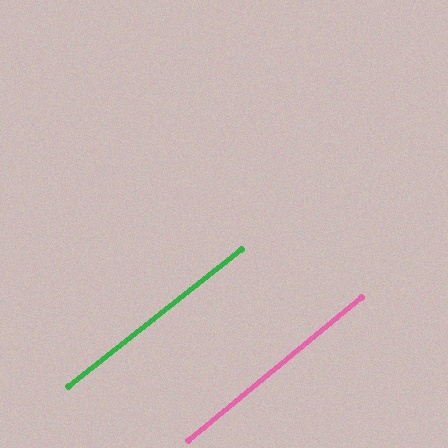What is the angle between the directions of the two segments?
Approximately 1 degree.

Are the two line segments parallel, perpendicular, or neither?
Parallel — their directions differ by only 1.2°.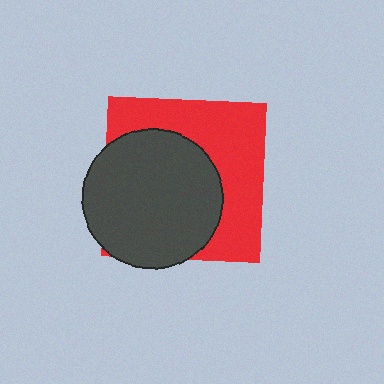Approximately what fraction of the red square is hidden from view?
Roughly 53% of the red square is hidden behind the dark gray circle.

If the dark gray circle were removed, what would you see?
You would see the complete red square.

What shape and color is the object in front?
The object in front is a dark gray circle.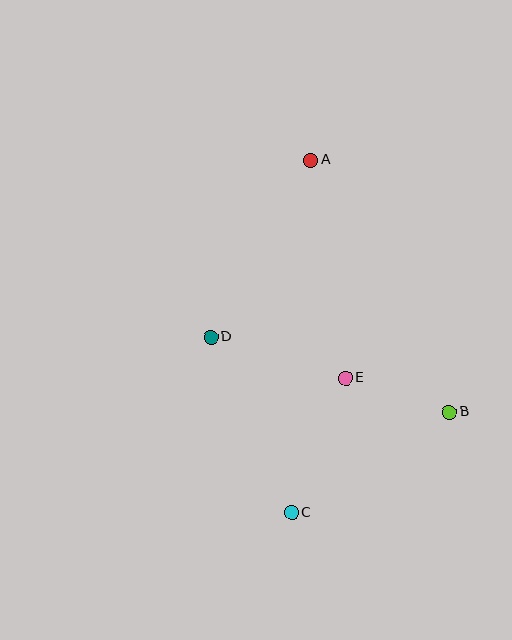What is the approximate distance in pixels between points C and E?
The distance between C and E is approximately 145 pixels.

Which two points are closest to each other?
Points B and E are closest to each other.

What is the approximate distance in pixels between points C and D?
The distance between C and D is approximately 193 pixels.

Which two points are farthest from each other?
Points A and C are farthest from each other.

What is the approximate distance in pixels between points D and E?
The distance between D and E is approximately 140 pixels.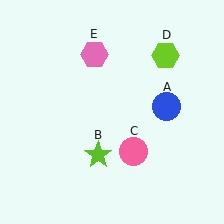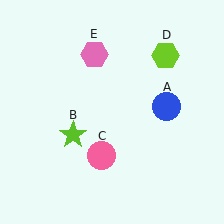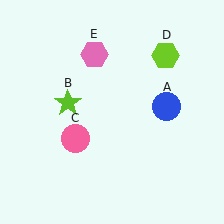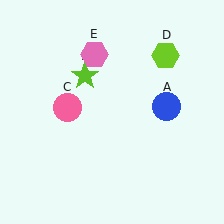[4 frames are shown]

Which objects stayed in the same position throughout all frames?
Blue circle (object A) and lime hexagon (object D) and pink hexagon (object E) remained stationary.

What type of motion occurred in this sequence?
The lime star (object B), pink circle (object C) rotated clockwise around the center of the scene.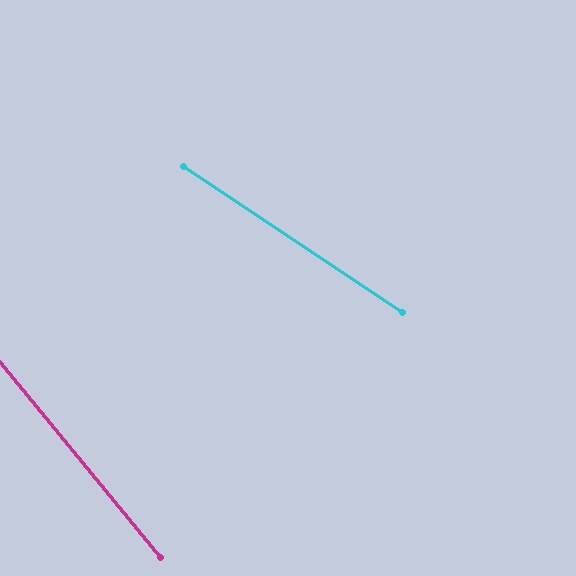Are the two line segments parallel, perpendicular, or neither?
Neither parallel nor perpendicular — they differ by about 17°.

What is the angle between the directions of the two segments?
Approximately 17 degrees.